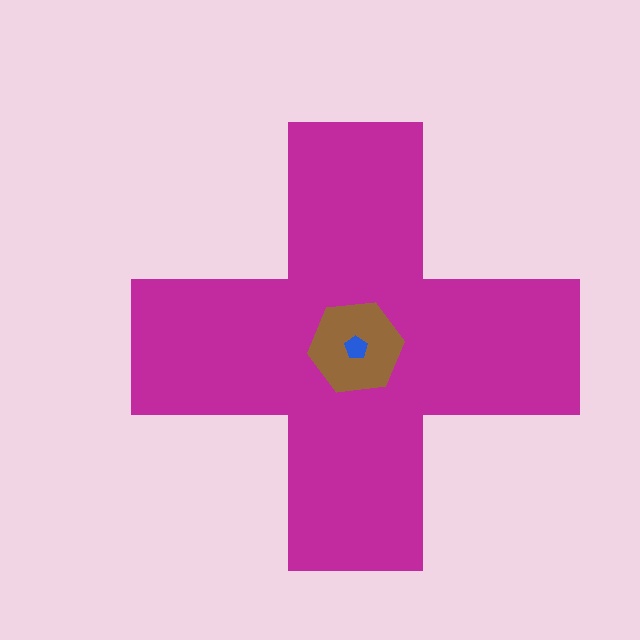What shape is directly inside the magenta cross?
The brown hexagon.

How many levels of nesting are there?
3.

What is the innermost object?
The blue pentagon.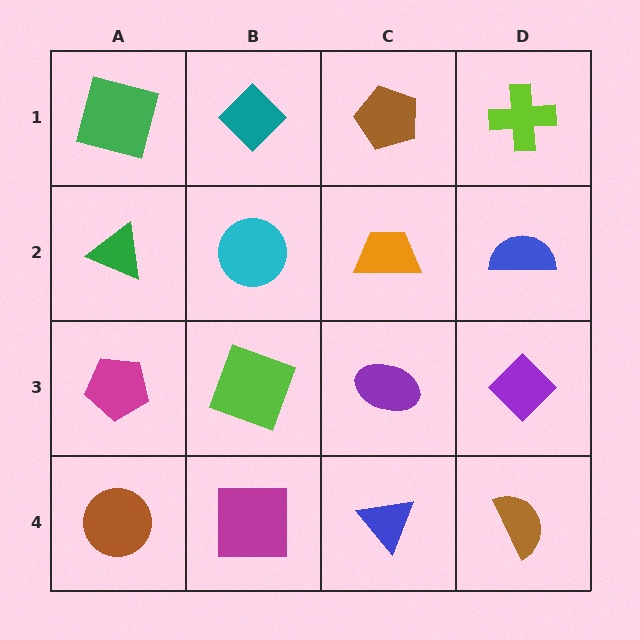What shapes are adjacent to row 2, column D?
A lime cross (row 1, column D), a purple diamond (row 3, column D), an orange trapezoid (row 2, column C).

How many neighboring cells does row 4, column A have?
2.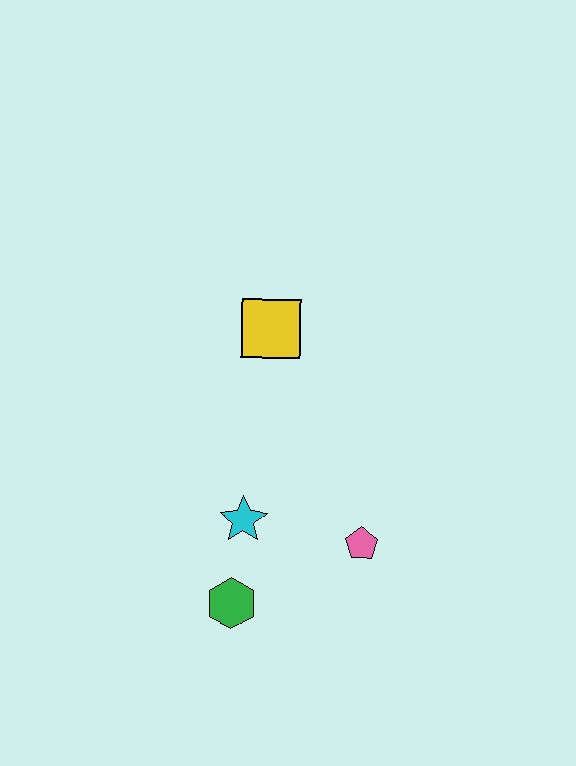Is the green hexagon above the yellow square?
No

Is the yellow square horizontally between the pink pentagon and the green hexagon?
Yes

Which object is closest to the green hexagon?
The cyan star is closest to the green hexagon.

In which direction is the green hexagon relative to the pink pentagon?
The green hexagon is to the left of the pink pentagon.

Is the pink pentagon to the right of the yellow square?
Yes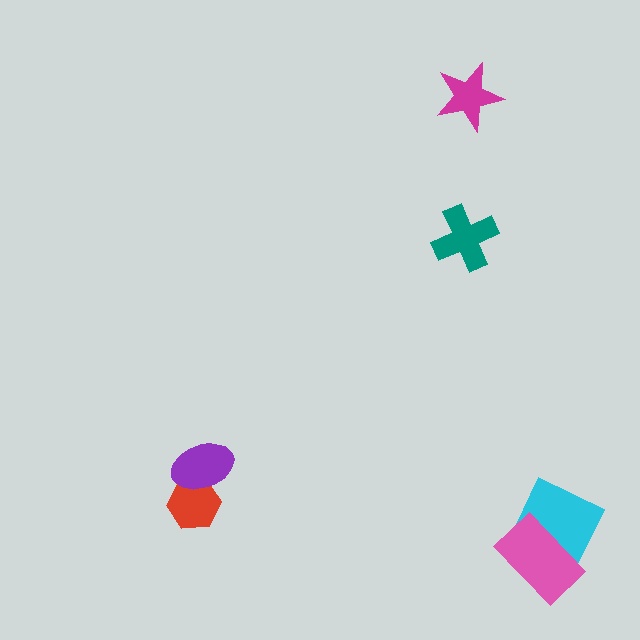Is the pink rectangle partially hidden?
No, no other shape covers it.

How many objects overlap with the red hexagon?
1 object overlaps with the red hexagon.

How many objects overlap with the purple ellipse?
1 object overlaps with the purple ellipse.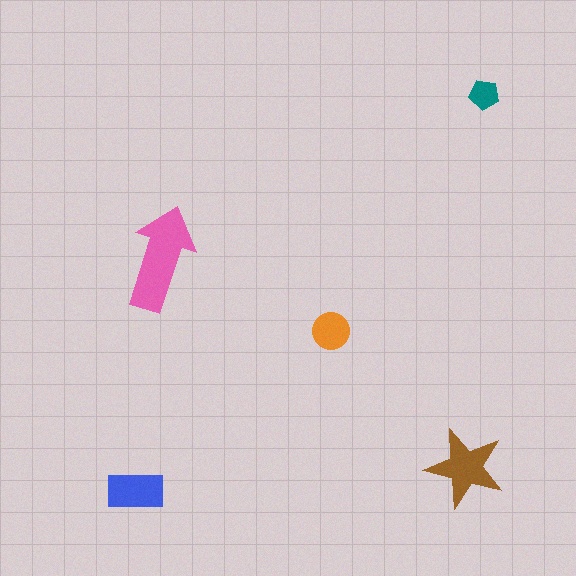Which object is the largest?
The pink arrow.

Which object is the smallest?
The teal pentagon.